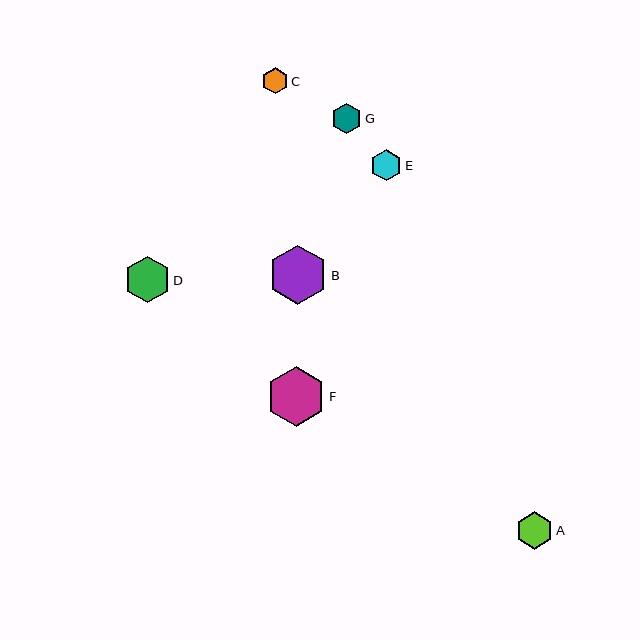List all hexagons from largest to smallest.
From largest to smallest: F, B, D, A, E, G, C.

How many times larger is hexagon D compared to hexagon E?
Hexagon D is approximately 1.5 times the size of hexagon E.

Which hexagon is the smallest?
Hexagon C is the smallest with a size of approximately 26 pixels.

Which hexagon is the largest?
Hexagon F is the largest with a size of approximately 60 pixels.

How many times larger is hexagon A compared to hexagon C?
Hexagon A is approximately 1.4 times the size of hexagon C.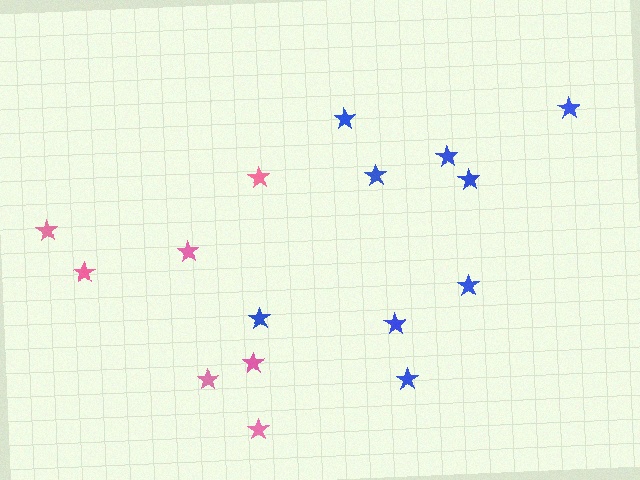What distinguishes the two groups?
There are 2 groups: one group of blue stars (9) and one group of pink stars (7).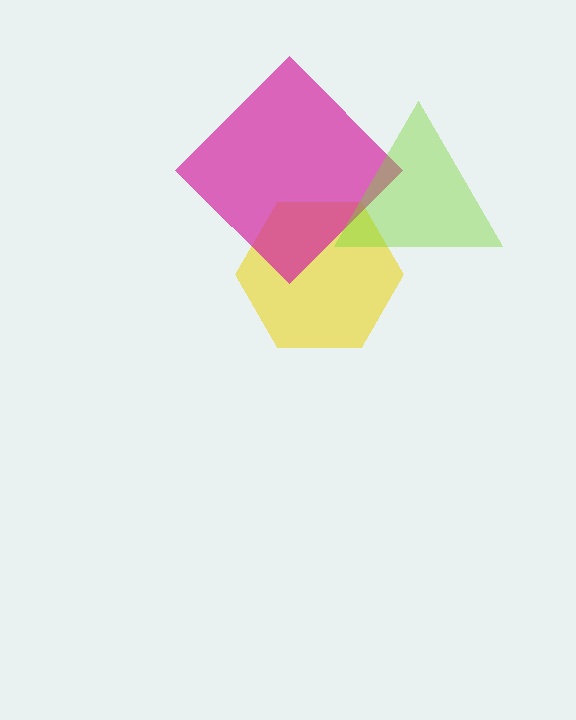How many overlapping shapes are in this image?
There are 3 overlapping shapes in the image.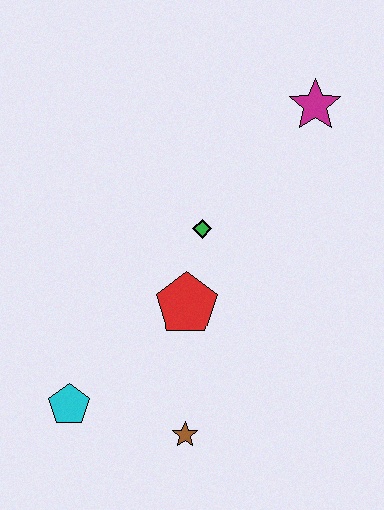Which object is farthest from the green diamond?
The cyan pentagon is farthest from the green diamond.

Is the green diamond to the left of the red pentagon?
No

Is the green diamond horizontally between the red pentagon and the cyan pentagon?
No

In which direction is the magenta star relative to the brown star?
The magenta star is above the brown star.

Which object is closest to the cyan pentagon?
The brown star is closest to the cyan pentagon.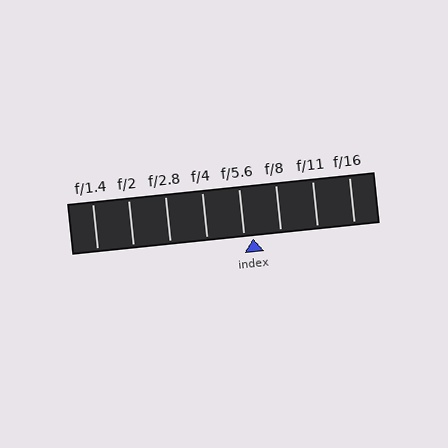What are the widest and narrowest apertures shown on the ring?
The widest aperture shown is f/1.4 and the narrowest is f/16.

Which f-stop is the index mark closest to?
The index mark is closest to f/5.6.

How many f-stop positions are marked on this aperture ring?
There are 8 f-stop positions marked.